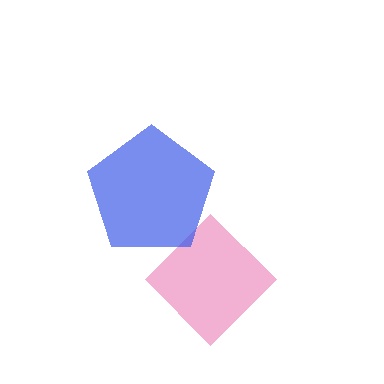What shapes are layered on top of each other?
The layered shapes are: a pink diamond, a blue pentagon.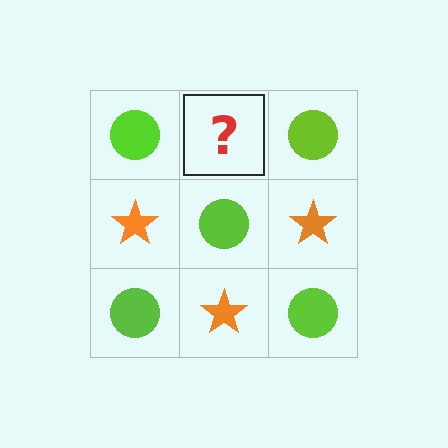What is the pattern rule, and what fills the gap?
The rule is that it alternates lime circle and orange star in a checkerboard pattern. The gap should be filled with an orange star.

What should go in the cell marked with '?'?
The missing cell should contain an orange star.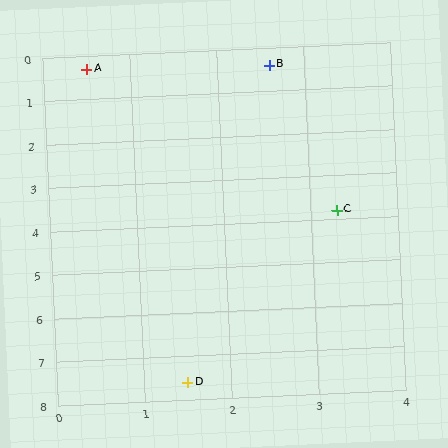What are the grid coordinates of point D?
Point D is at approximately (1.5, 7.6).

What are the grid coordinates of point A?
Point A is at approximately (0.5, 0.3).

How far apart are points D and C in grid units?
Points D and C are about 4.2 grid units apart.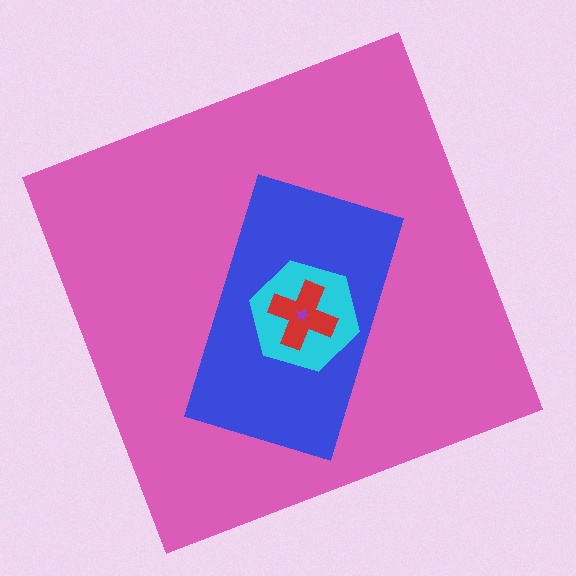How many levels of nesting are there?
5.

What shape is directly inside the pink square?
The blue rectangle.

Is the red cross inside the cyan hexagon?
Yes.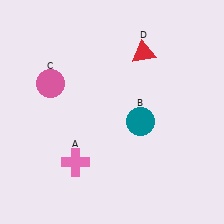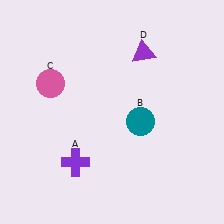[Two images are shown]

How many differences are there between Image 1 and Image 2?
There are 2 differences between the two images.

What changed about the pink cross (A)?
In Image 1, A is pink. In Image 2, it changed to purple.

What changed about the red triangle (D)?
In Image 1, D is red. In Image 2, it changed to purple.